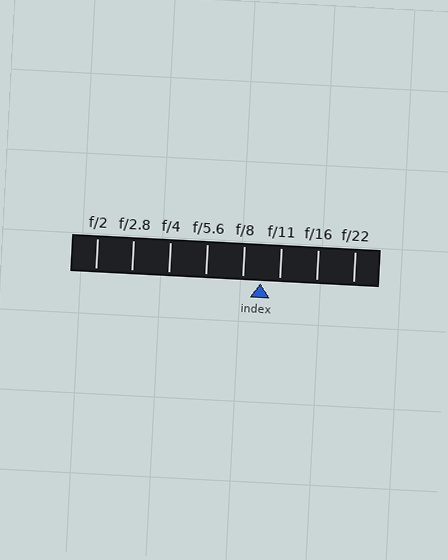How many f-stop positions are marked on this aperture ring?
There are 8 f-stop positions marked.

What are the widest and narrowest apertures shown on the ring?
The widest aperture shown is f/2 and the narrowest is f/22.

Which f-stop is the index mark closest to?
The index mark is closest to f/8.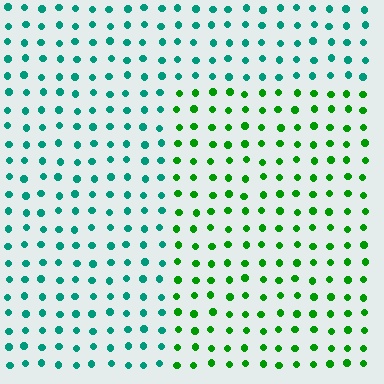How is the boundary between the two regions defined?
The boundary is defined purely by a slight shift in hue (about 47 degrees). Spacing, size, and orientation are identical on both sides.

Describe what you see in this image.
The image is filled with small teal elements in a uniform arrangement. A rectangle-shaped region is visible where the elements are tinted to a slightly different hue, forming a subtle color boundary.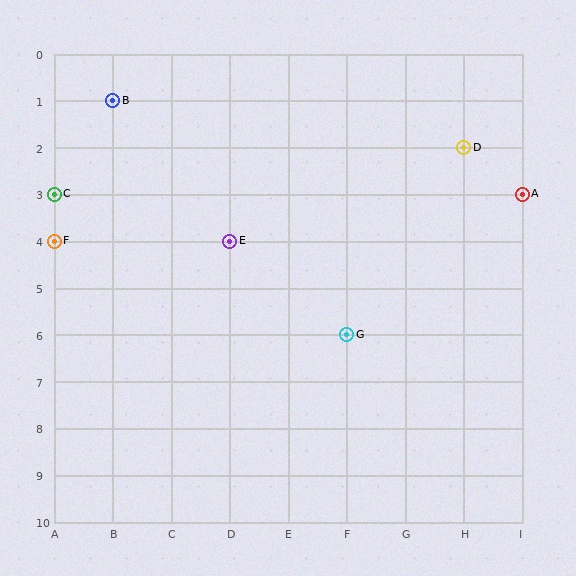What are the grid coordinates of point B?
Point B is at grid coordinates (B, 1).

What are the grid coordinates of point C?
Point C is at grid coordinates (A, 3).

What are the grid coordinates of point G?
Point G is at grid coordinates (F, 6).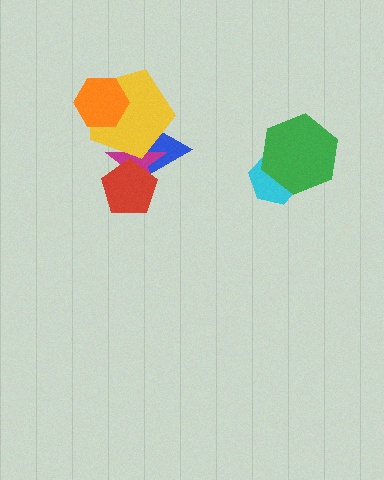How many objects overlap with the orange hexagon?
1 object overlaps with the orange hexagon.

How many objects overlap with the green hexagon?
1 object overlaps with the green hexagon.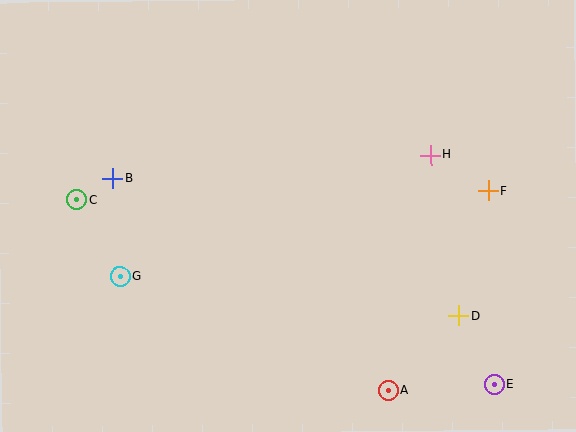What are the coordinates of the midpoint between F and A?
The midpoint between F and A is at (438, 291).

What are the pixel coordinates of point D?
Point D is at (459, 316).